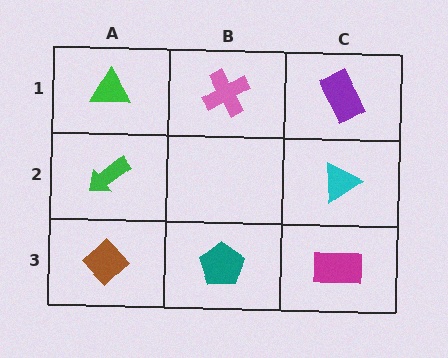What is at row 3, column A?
A brown diamond.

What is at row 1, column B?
A pink cross.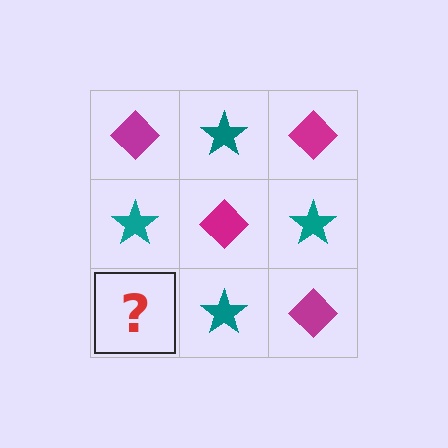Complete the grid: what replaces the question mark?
The question mark should be replaced with a magenta diamond.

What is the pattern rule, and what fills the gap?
The rule is that it alternates magenta diamond and teal star in a checkerboard pattern. The gap should be filled with a magenta diamond.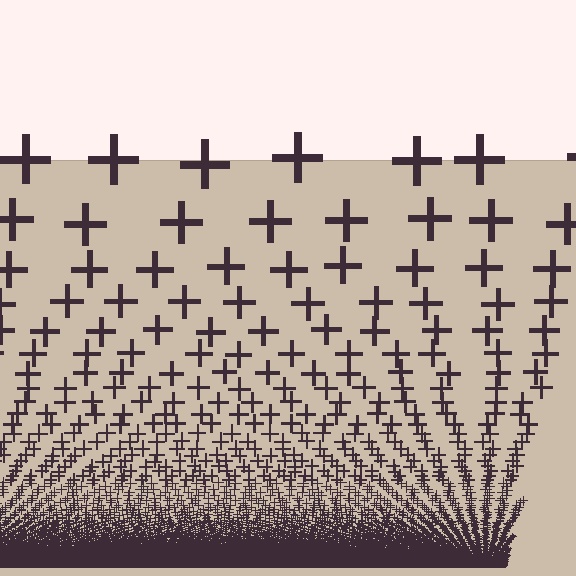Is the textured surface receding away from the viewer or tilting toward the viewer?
The surface appears to tilt toward the viewer. Texture elements get larger and sparser toward the top.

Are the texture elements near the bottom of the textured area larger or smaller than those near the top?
Smaller. The gradient is inverted — elements near the bottom are smaller and denser.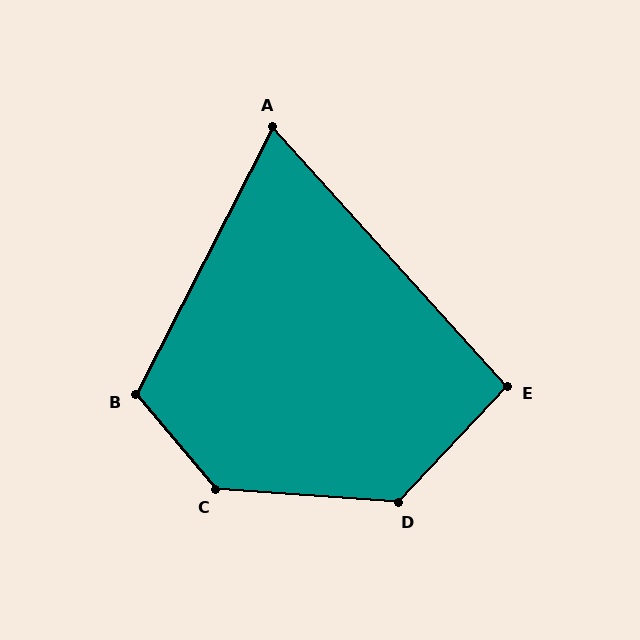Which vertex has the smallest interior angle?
A, at approximately 69 degrees.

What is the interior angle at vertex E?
Approximately 95 degrees (approximately right).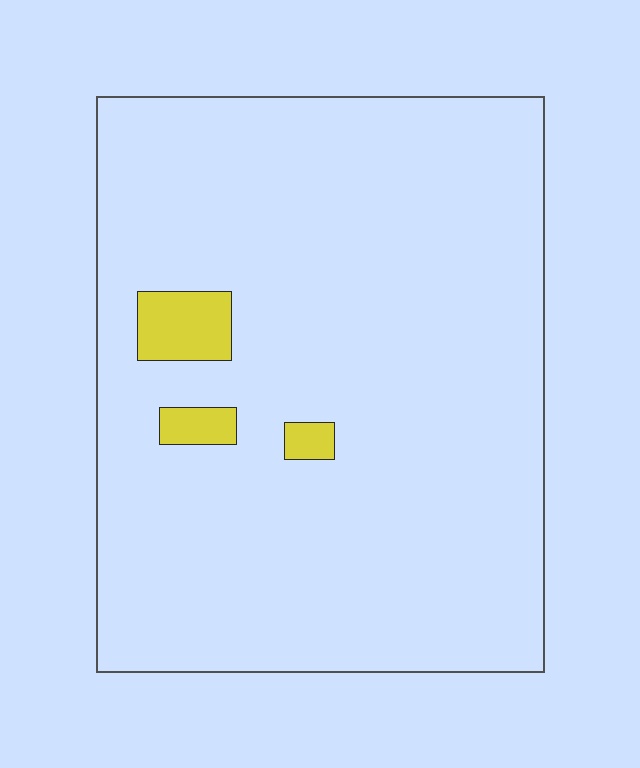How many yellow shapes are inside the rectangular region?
3.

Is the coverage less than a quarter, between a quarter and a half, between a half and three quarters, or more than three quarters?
Less than a quarter.